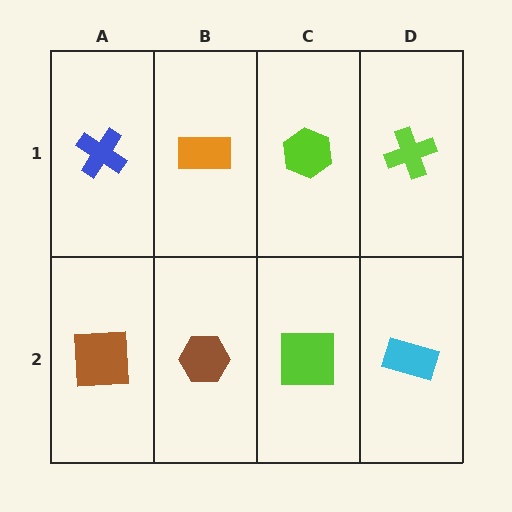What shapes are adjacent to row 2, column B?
An orange rectangle (row 1, column B), a brown square (row 2, column A), a lime square (row 2, column C).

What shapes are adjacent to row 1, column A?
A brown square (row 2, column A), an orange rectangle (row 1, column B).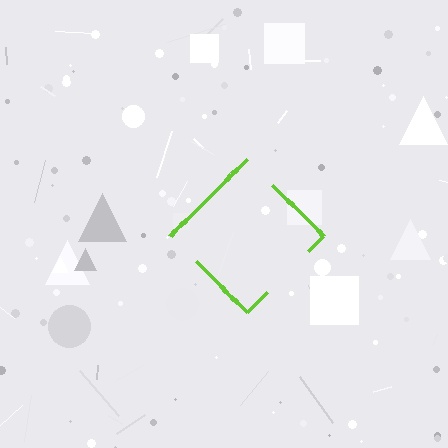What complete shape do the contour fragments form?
The contour fragments form a diamond.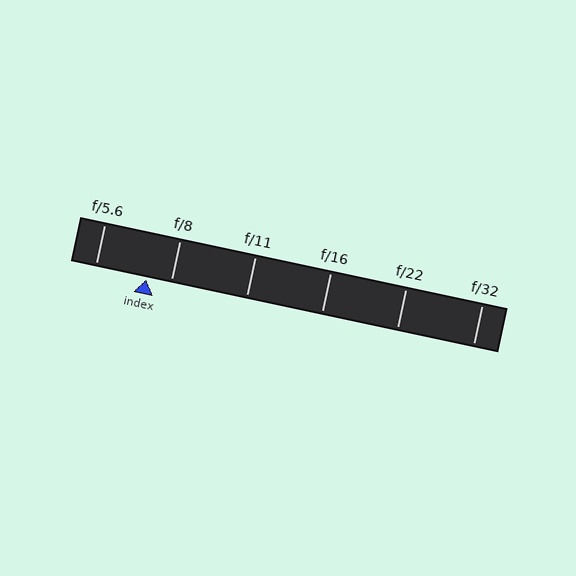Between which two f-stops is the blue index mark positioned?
The index mark is between f/5.6 and f/8.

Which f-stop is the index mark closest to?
The index mark is closest to f/8.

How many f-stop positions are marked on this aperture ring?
There are 6 f-stop positions marked.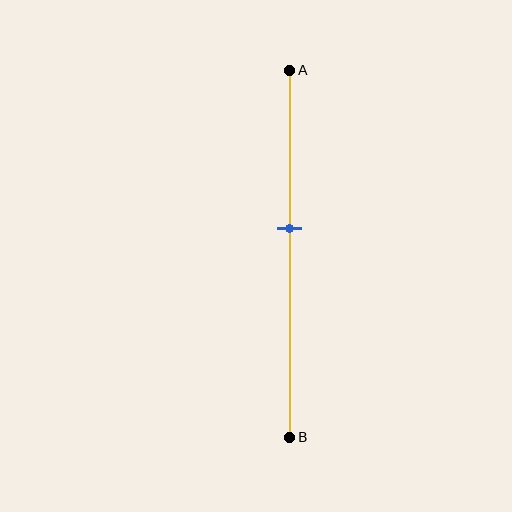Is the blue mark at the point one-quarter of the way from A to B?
No, the mark is at about 45% from A, not at the 25% one-quarter point.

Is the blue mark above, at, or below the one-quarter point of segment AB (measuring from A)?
The blue mark is below the one-quarter point of segment AB.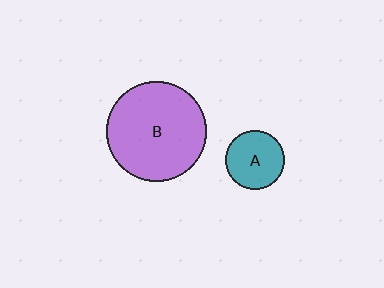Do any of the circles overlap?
No, none of the circles overlap.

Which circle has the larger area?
Circle B (purple).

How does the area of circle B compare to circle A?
Approximately 2.9 times.